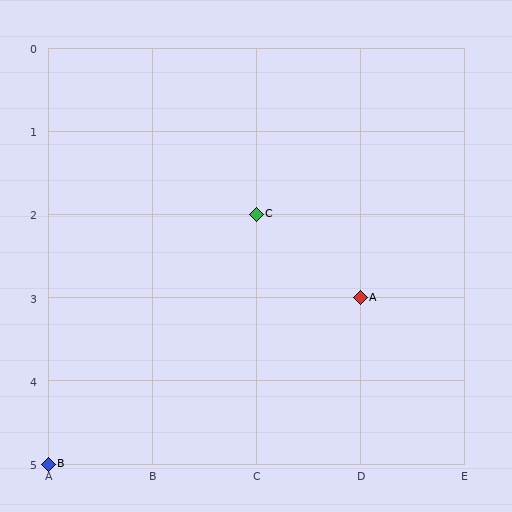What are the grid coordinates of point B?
Point B is at grid coordinates (A, 5).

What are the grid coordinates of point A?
Point A is at grid coordinates (D, 3).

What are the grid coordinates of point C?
Point C is at grid coordinates (C, 2).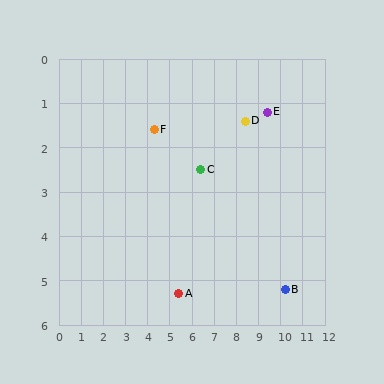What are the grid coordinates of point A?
Point A is at approximately (5.4, 5.3).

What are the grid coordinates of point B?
Point B is at approximately (10.2, 5.2).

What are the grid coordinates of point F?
Point F is at approximately (4.3, 1.6).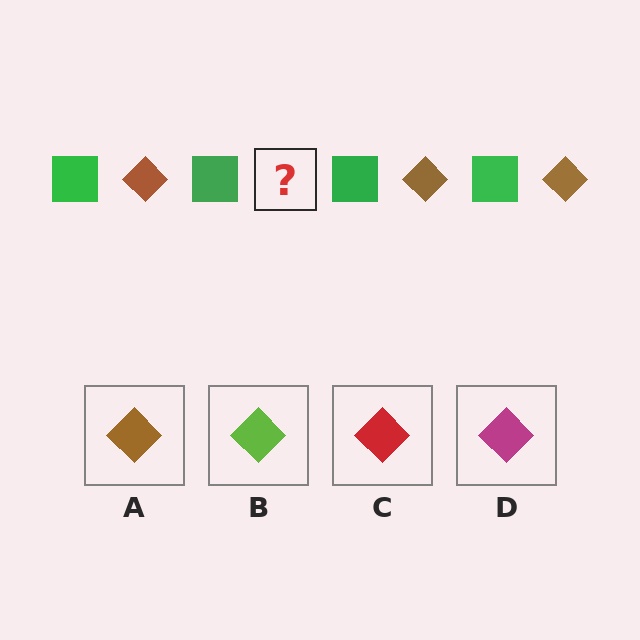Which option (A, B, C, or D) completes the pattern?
A.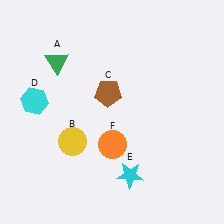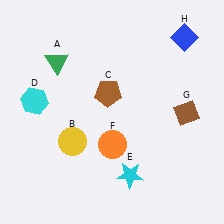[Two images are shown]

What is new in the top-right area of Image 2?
A blue diamond (H) was added in the top-right area of Image 2.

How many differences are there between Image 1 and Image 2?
There are 2 differences between the two images.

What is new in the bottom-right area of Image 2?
A brown diamond (G) was added in the bottom-right area of Image 2.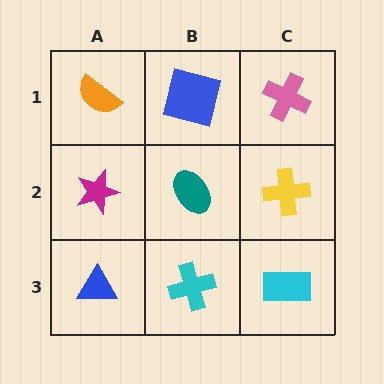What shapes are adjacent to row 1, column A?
A magenta star (row 2, column A), a blue square (row 1, column B).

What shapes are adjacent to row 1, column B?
A teal ellipse (row 2, column B), an orange semicircle (row 1, column A), a pink cross (row 1, column C).